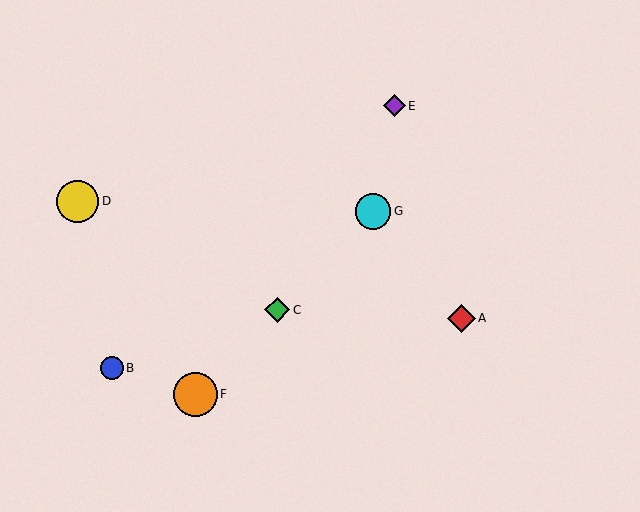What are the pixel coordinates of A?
Object A is at (461, 318).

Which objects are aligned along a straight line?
Objects C, F, G are aligned along a straight line.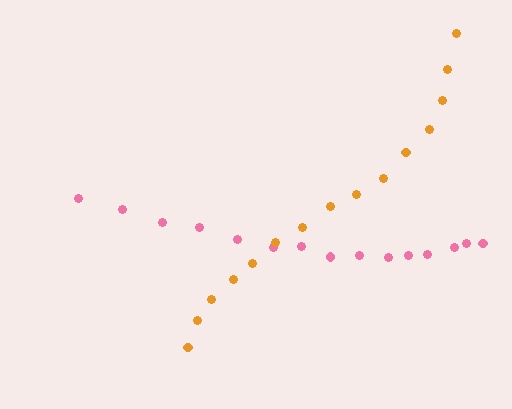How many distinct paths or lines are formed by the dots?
There are 2 distinct paths.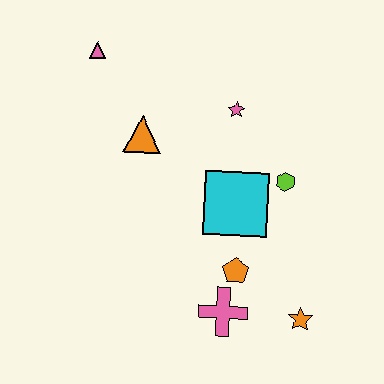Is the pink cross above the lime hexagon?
No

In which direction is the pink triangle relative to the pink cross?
The pink triangle is above the pink cross.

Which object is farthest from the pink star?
The orange star is farthest from the pink star.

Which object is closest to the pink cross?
The orange pentagon is closest to the pink cross.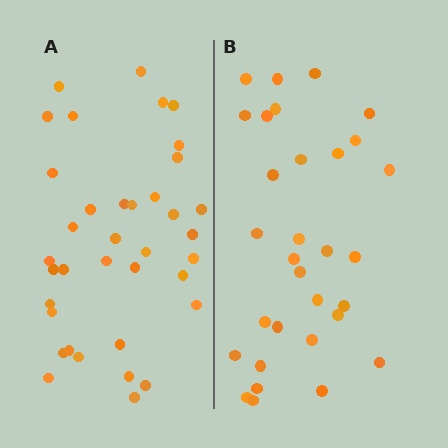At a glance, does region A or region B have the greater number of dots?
Region A (the left region) has more dots.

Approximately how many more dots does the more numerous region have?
Region A has about 6 more dots than region B.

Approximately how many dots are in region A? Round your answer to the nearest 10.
About 40 dots. (The exact count is 37, which rounds to 40.)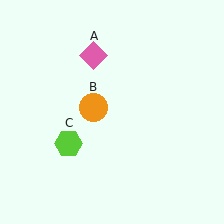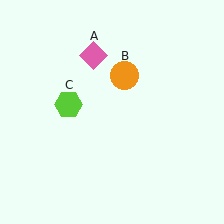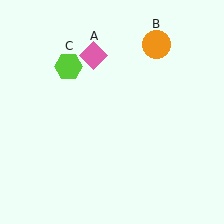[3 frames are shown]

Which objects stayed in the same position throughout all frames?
Pink diamond (object A) remained stationary.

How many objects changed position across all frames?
2 objects changed position: orange circle (object B), lime hexagon (object C).